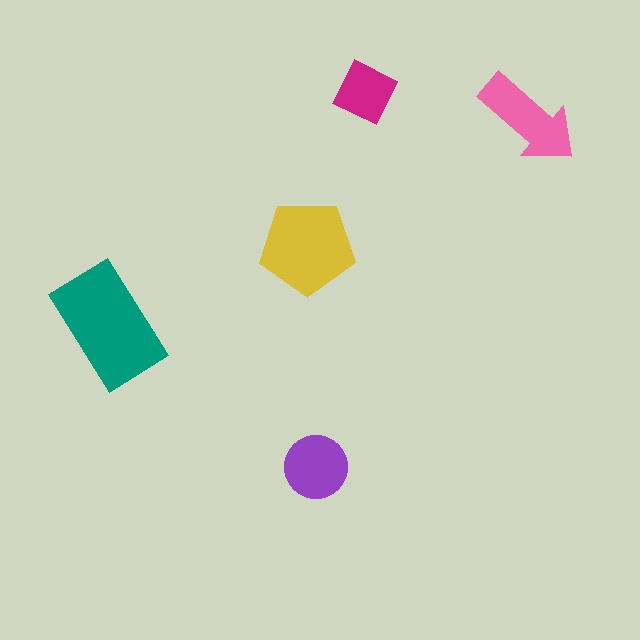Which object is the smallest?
The magenta square.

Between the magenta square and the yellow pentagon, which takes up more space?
The yellow pentagon.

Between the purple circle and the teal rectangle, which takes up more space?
The teal rectangle.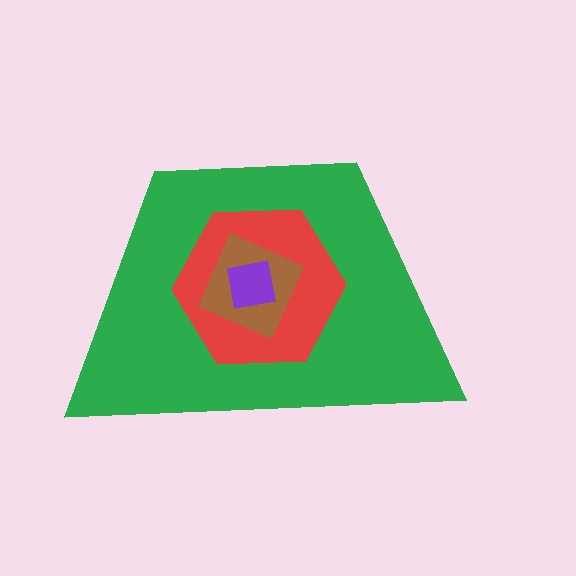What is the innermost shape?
The purple square.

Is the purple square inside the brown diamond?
Yes.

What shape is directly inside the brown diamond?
The purple square.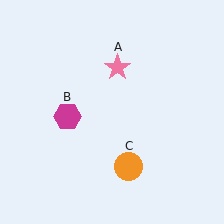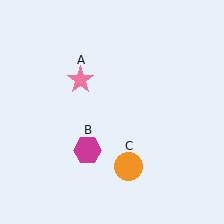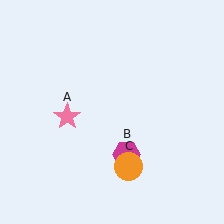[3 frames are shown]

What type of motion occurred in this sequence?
The pink star (object A), magenta hexagon (object B) rotated counterclockwise around the center of the scene.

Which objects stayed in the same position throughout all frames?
Orange circle (object C) remained stationary.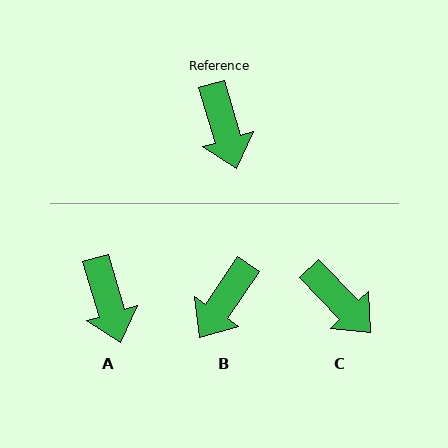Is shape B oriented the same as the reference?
No, it is off by about 51 degrees.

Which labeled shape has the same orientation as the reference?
A.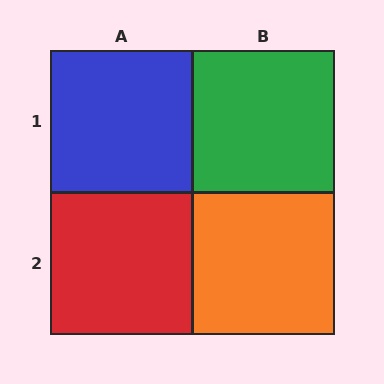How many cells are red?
1 cell is red.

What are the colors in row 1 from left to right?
Blue, green.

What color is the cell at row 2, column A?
Red.